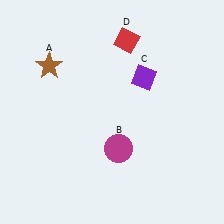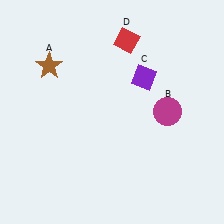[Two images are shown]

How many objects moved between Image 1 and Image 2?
1 object moved between the two images.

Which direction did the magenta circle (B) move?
The magenta circle (B) moved right.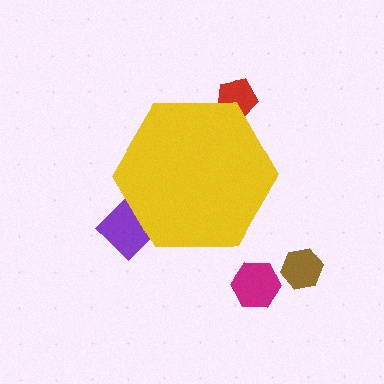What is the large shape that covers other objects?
A yellow hexagon.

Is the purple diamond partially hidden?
Yes, the purple diamond is partially hidden behind the yellow hexagon.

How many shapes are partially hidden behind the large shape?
2 shapes are partially hidden.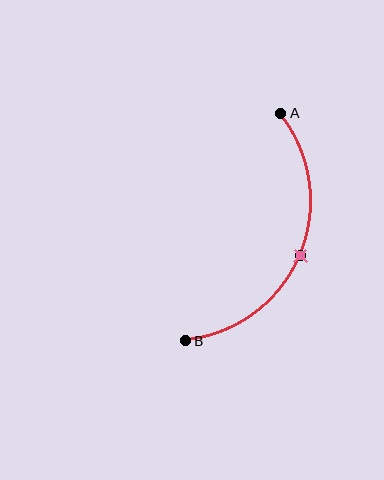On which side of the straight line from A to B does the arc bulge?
The arc bulges to the right of the straight line connecting A and B.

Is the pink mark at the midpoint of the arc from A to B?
Yes. The pink mark lies on the arc at equal arc-length from both A and B — it is the arc midpoint.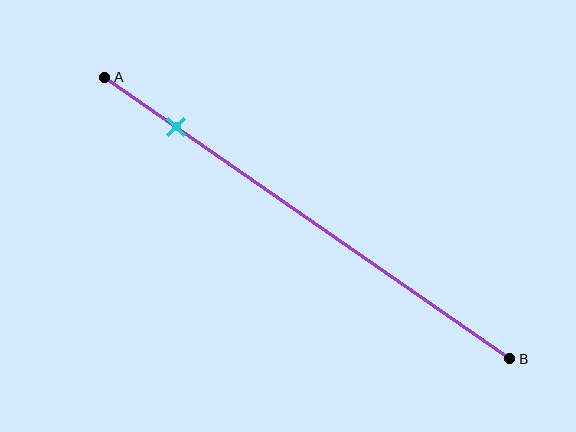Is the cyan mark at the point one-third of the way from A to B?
No, the mark is at about 20% from A, not at the 33% one-third point.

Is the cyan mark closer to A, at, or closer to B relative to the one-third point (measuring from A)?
The cyan mark is closer to point A than the one-third point of segment AB.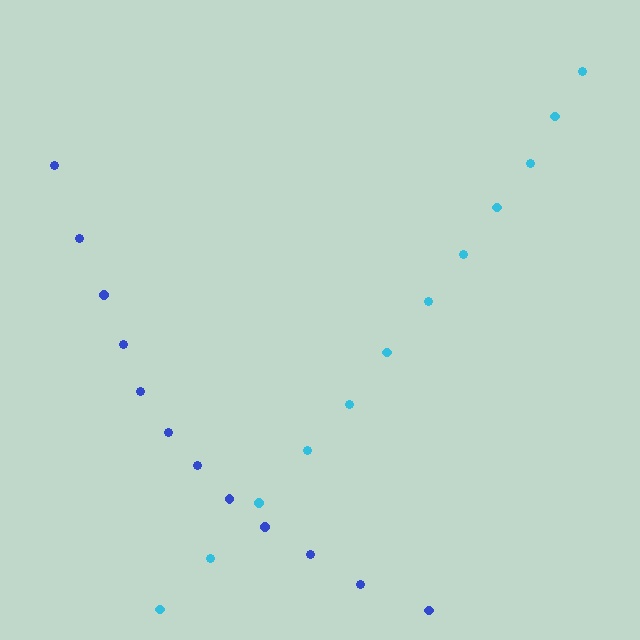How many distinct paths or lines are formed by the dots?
There are 2 distinct paths.